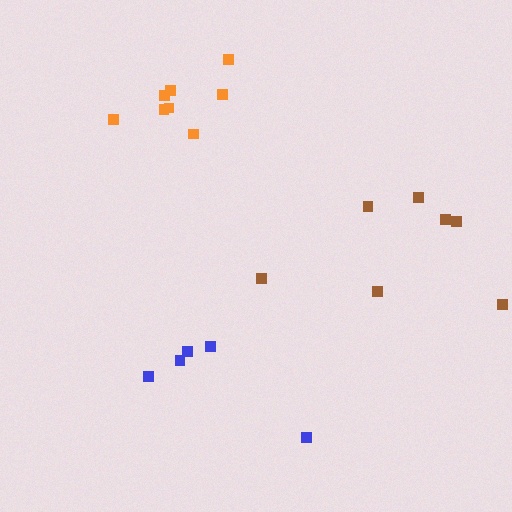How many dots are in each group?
Group 1: 5 dots, Group 2: 7 dots, Group 3: 8 dots (20 total).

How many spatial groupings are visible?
There are 3 spatial groupings.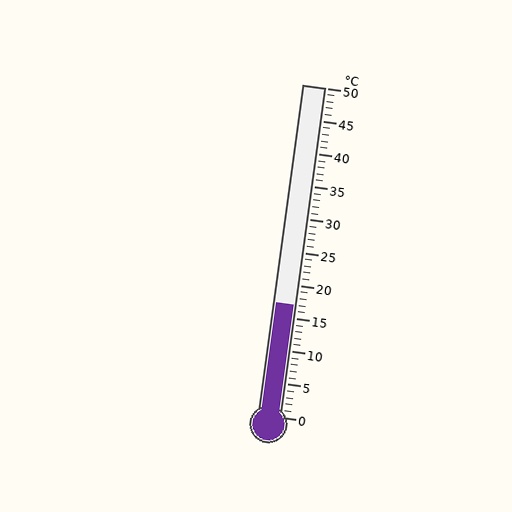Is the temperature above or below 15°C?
The temperature is above 15°C.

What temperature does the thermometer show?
The thermometer shows approximately 17°C.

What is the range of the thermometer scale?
The thermometer scale ranges from 0°C to 50°C.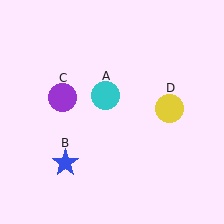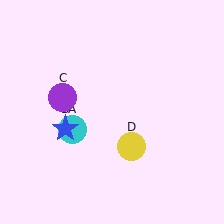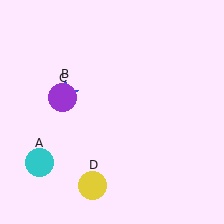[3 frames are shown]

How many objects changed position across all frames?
3 objects changed position: cyan circle (object A), blue star (object B), yellow circle (object D).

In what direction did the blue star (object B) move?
The blue star (object B) moved up.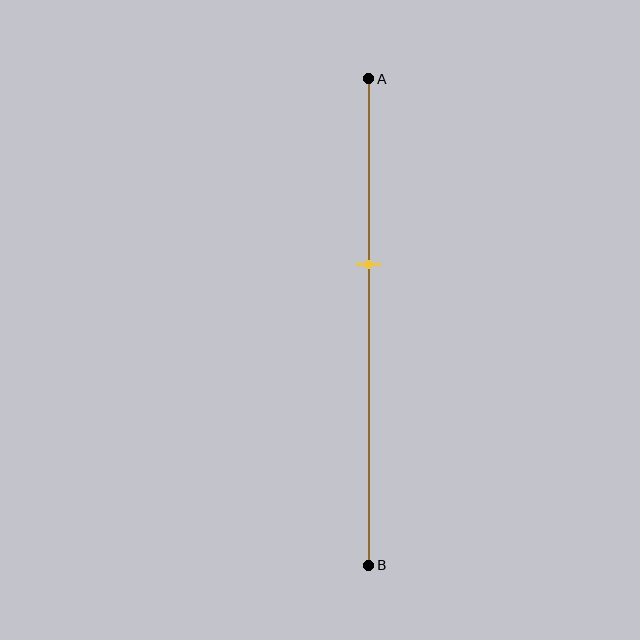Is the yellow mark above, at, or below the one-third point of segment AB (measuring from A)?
The yellow mark is below the one-third point of segment AB.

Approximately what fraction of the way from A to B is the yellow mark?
The yellow mark is approximately 40% of the way from A to B.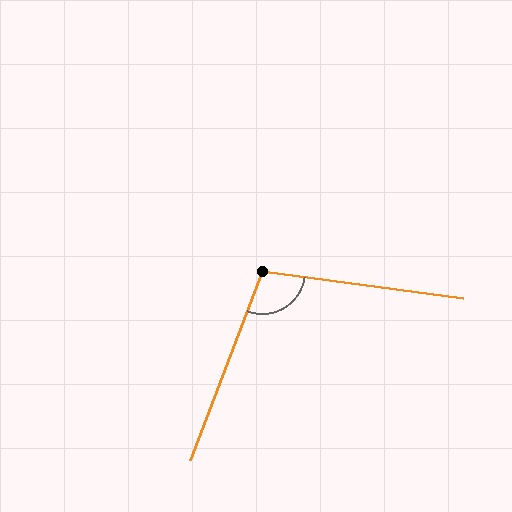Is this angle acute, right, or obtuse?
It is obtuse.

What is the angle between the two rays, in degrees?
Approximately 103 degrees.